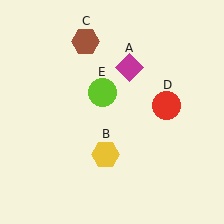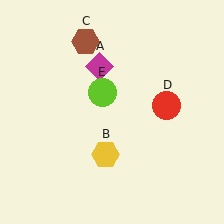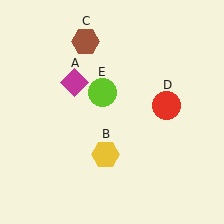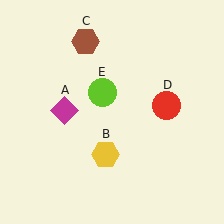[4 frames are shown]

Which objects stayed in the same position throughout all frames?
Yellow hexagon (object B) and brown hexagon (object C) and red circle (object D) and lime circle (object E) remained stationary.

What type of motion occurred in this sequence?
The magenta diamond (object A) rotated counterclockwise around the center of the scene.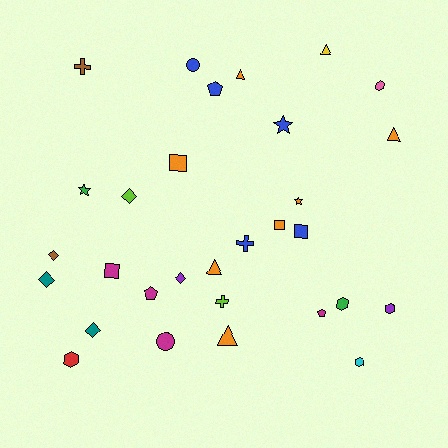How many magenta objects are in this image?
There are 4 magenta objects.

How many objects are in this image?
There are 30 objects.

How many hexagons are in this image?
There are 5 hexagons.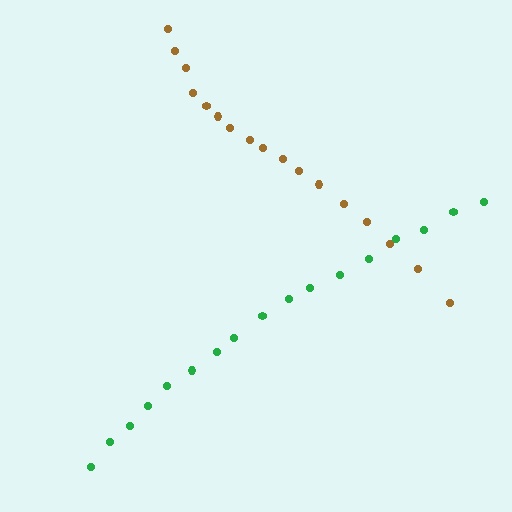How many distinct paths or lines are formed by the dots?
There are 2 distinct paths.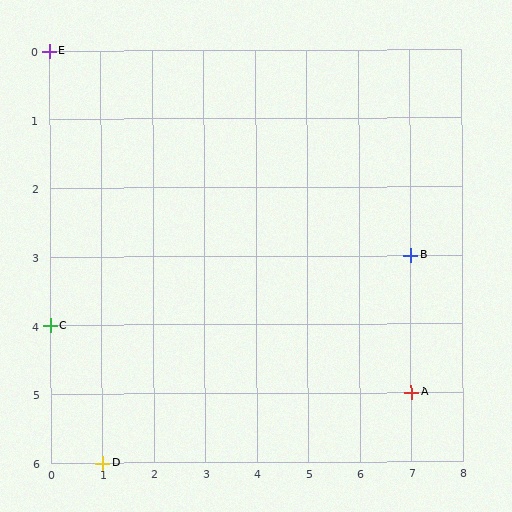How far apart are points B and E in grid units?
Points B and E are 7 columns and 3 rows apart (about 7.6 grid units diagonally).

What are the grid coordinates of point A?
Point A is at grid coordinates (7, 5).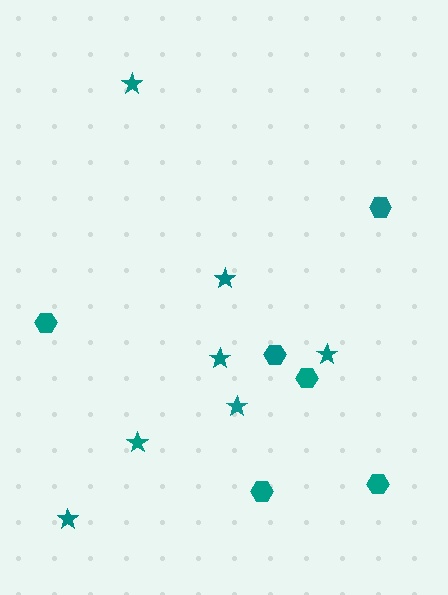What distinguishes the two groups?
There are 2 groups: one group of stars (7) and one group of hexagons (6).